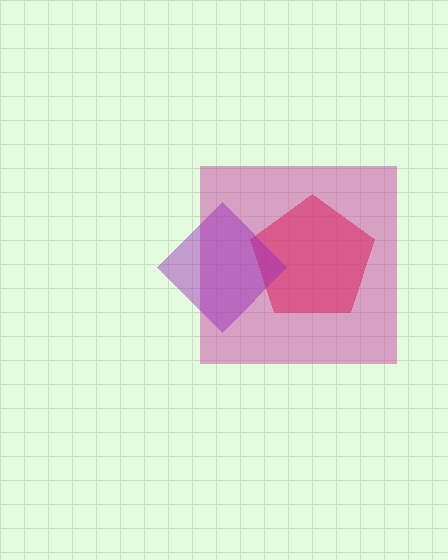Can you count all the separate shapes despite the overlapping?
Yes, there are 3 separate shapes.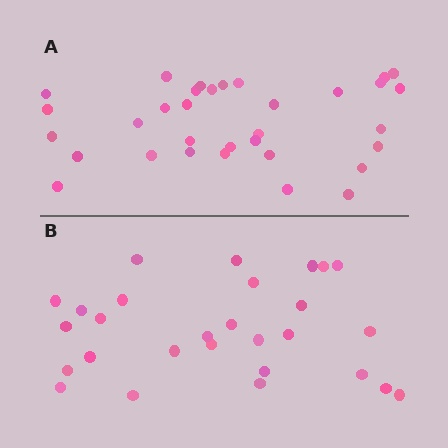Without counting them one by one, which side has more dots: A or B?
Region A (the top region) has more dots.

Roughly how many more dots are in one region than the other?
Region A has about 5 more dots than region B.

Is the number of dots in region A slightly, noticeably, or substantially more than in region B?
Region A has only slightly more — the two regions are fairly close. The ratio is roughly 1.2 to 1.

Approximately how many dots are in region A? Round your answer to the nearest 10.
About 30 dots. (The exact count is 33, which rounds to 30.)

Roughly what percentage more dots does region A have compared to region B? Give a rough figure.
About 20% more.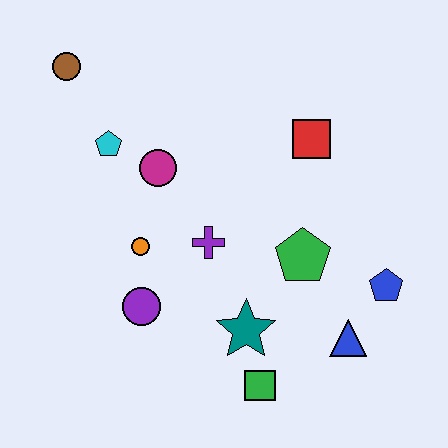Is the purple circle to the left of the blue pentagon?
Yes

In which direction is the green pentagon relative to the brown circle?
The green pentagon is to the right of the brown circle.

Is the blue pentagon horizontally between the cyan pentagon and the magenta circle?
No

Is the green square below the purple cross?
Yes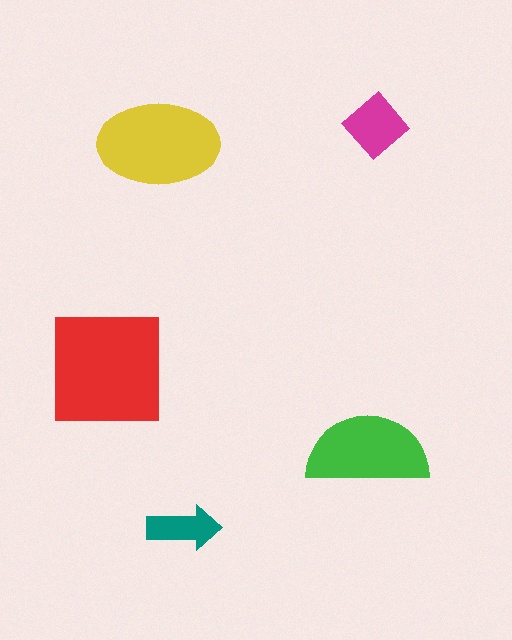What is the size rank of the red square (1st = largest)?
1st.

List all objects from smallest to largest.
The teal arrow, the magenta diamond, the green semicircle, the yellow ellipse, the red square.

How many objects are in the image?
There are 5 objects in the image.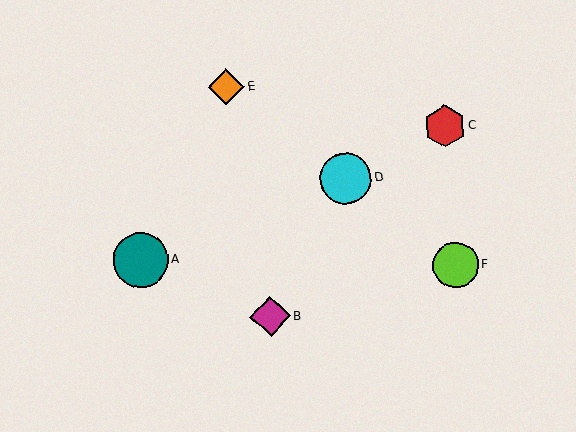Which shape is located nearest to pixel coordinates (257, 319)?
The magenta diamond (labeled B) at (270, 316) is nearest to that location.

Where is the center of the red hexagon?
The center of the red hexagon is at (445, 126).